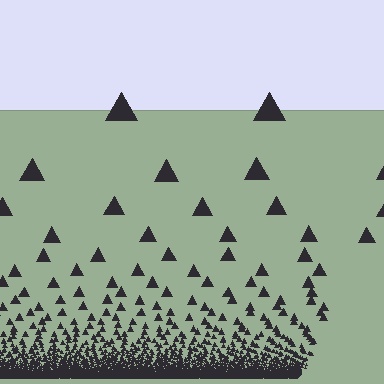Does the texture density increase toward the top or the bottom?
Density increases toward the bottom.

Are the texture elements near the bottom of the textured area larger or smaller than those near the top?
Smaller. The gradient is inverted — elements near the bottom are smaller and denser.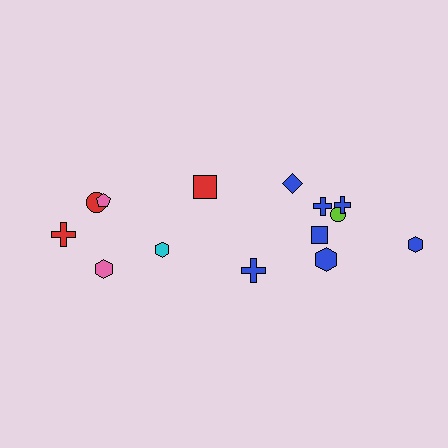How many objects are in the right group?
There are 8 objects.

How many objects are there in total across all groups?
There are 14 objects.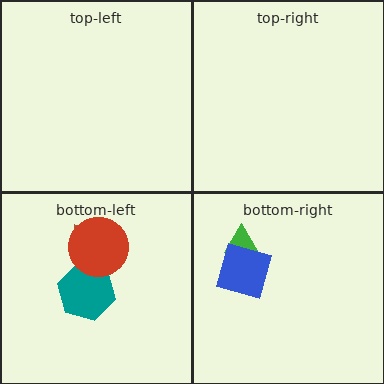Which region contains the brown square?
The bottom-left region.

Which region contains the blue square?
The bottom-right region.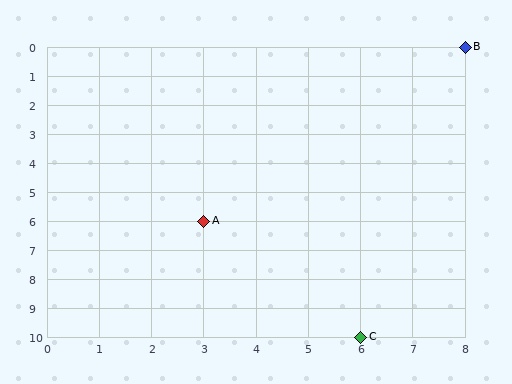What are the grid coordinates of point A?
Point A is at grid coordinates (3, 6).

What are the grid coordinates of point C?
Point C is at grid coordinates (6, 10).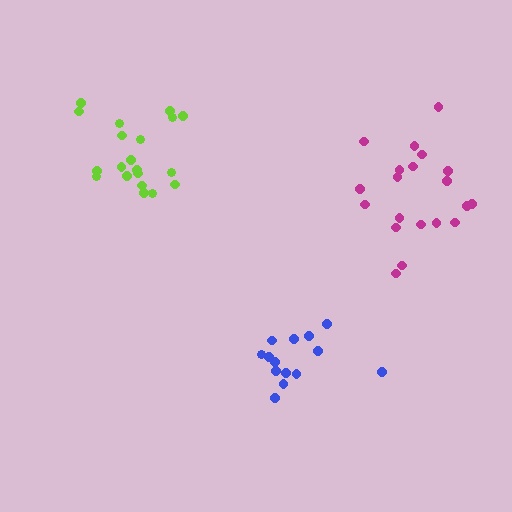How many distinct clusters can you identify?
There are 3 distinct clusters.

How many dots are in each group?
Group 1: 14 dots, Group 2: 20 dots, Group 3: 20 dots (54 total).